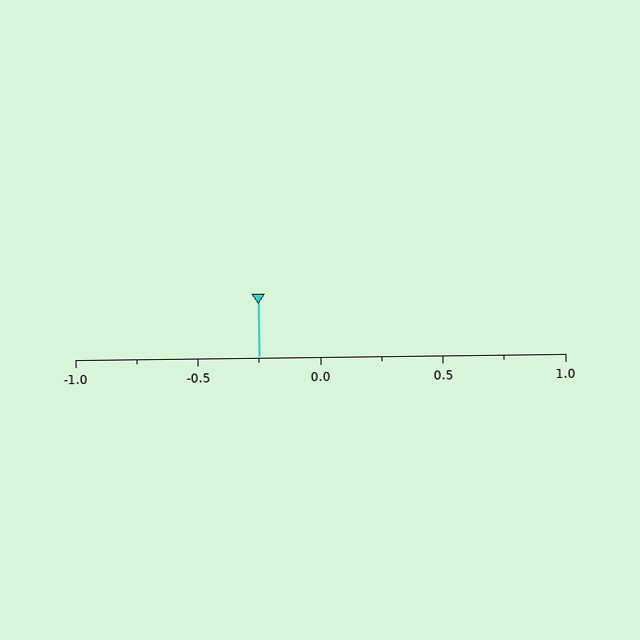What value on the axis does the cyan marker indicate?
The marker indicates approximately -0.25.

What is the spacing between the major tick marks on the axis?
The major ticks are spaced 0.5 apart.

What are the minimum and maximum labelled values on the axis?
The axis runs from -1.0 to 1.0.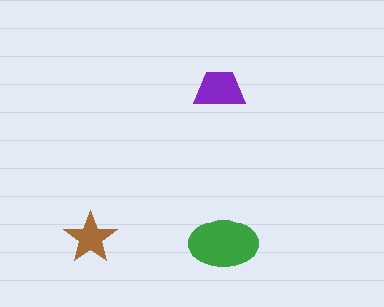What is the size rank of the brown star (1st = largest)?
3rd.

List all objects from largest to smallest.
The green ellipse, the purple trapezoid, the brown star.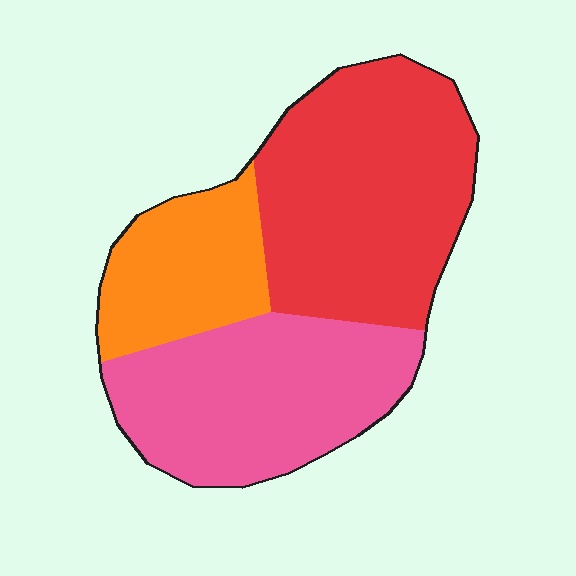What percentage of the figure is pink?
Pink covers 36% of the figure.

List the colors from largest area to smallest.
From largest to smallest: red, pink, orange.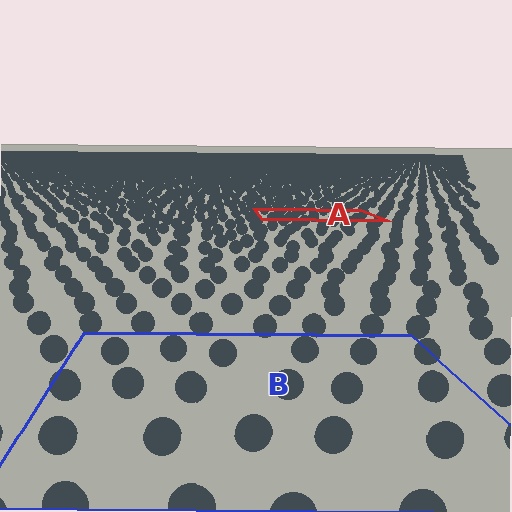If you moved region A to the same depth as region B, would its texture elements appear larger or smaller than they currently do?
They would appear larger. At a closer depth, the same texture elements are projected at a bigger on-screen size.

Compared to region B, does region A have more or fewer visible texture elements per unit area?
Region A has more texture elements per unit area — they are packed more densely because it is farther away.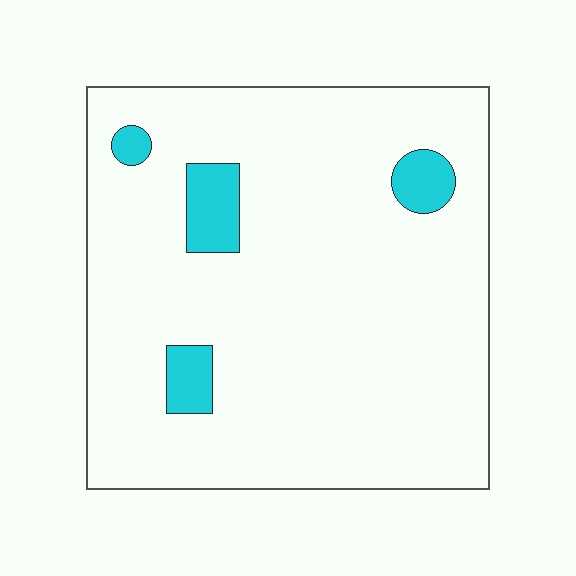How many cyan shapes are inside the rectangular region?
4.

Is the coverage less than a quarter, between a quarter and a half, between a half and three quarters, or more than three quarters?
Less than a quarter.